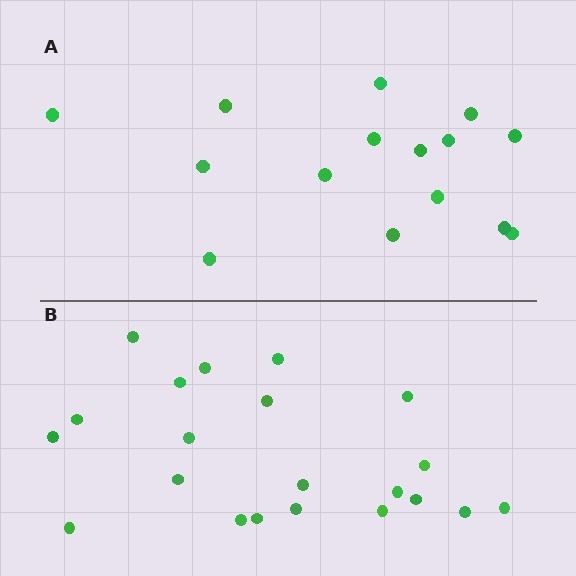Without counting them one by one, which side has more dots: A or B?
Region B (the bottom region) has more dots.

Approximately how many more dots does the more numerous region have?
Region B has about 6 more dots than region A.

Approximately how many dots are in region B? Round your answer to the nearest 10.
About 20 dots. (The exact count is 21, which rounds to 20.)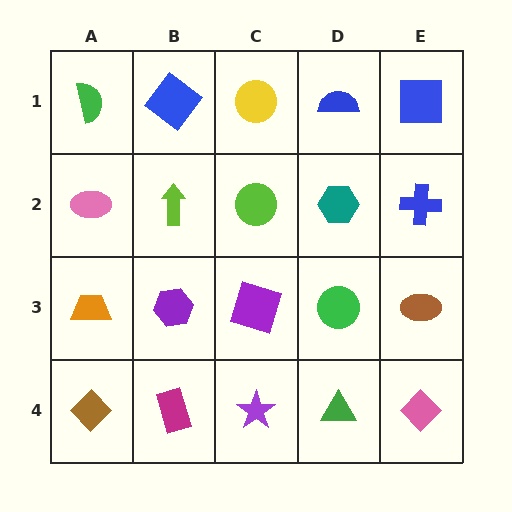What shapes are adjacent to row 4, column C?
A purple square (row 3, column C), a magenta rectangle (row 4, column B), a green triangle (row 4, column D).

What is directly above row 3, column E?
A blue cross.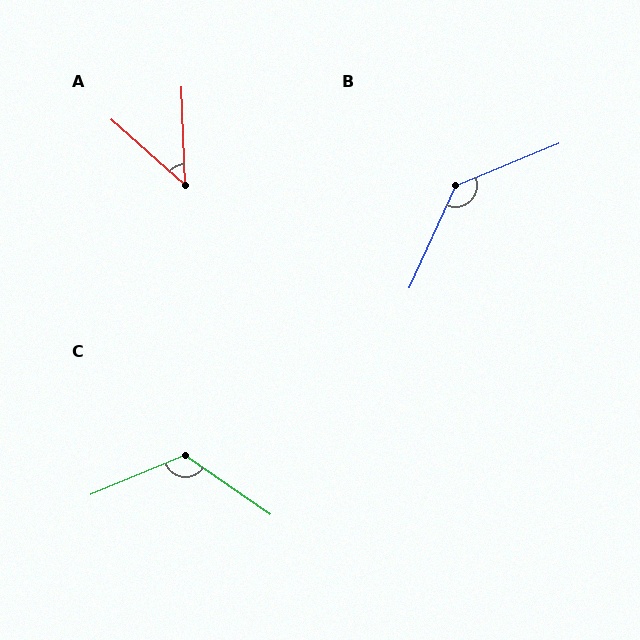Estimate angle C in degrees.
Approximately 122 degrees.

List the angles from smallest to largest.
A (46°), C (122°), B (137°).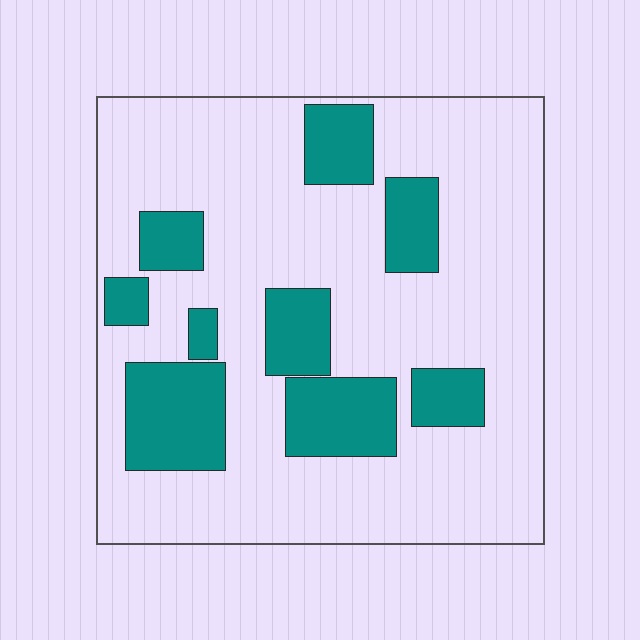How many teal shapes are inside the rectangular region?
9.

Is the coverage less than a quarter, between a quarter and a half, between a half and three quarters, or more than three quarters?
Less than a quarter.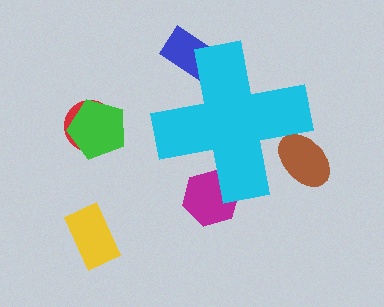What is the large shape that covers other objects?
A cyan cross.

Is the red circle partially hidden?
No, the red circle is fully visible.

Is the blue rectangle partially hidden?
Yes, the blue rectangle is partially hidden behind the cyan cross.